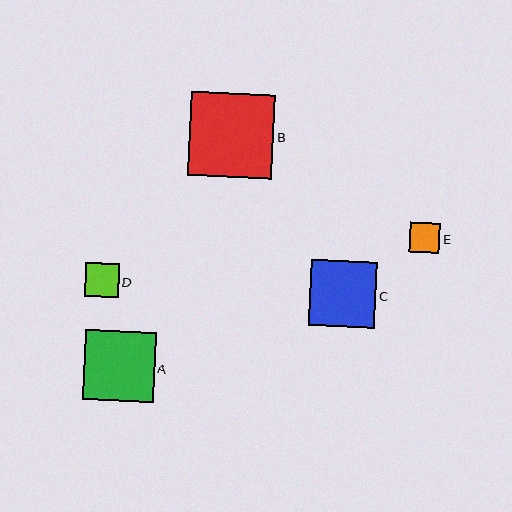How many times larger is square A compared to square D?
Square A is approximately 2.1 times the size of square D.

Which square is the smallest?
Square E is the smallest with a size of approximately 30 pixels.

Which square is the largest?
Square B is the largest with a size of approximately 85 pixels.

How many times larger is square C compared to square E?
Square C is approximately 2.2 times the size of square E.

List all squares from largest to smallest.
From largest to smallest: B, A, C, D, E.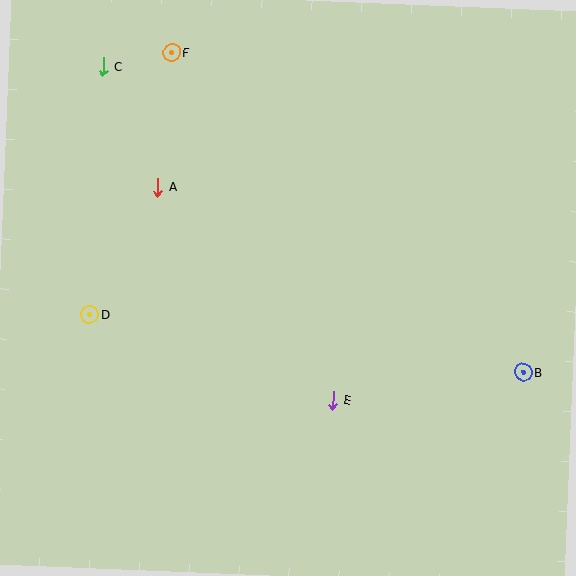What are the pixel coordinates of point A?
Point A is at (158, 187).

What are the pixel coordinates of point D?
Point D is at (89, 314).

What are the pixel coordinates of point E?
Point E is at (333, 400).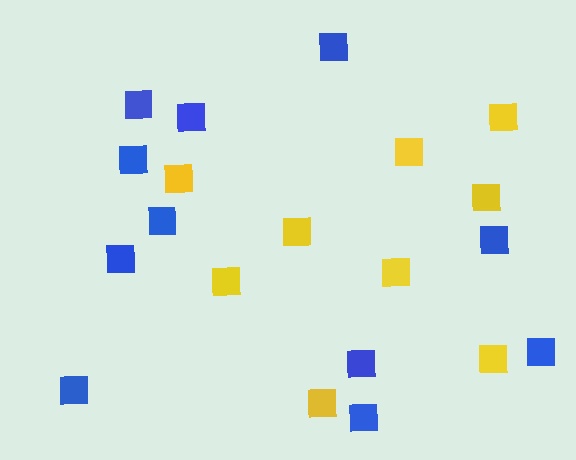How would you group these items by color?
There are 2 groups: one group of yellow squares (9) and one group of blue squares (11).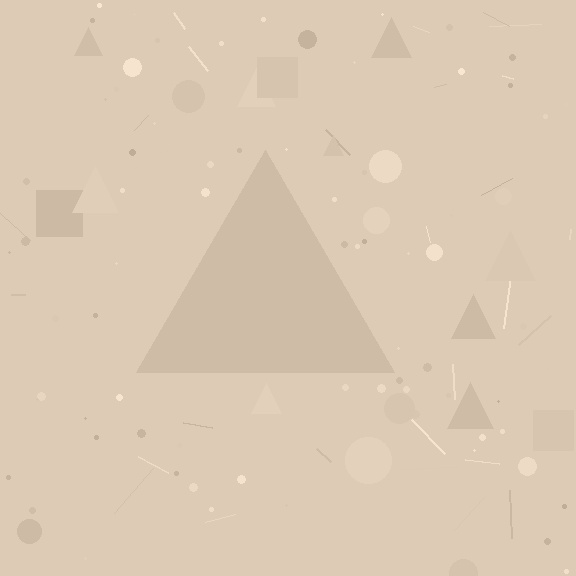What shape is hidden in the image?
A triangle is hidden in the image.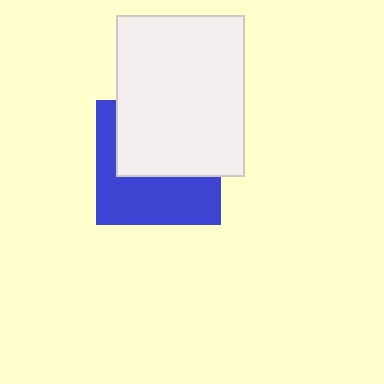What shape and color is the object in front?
The object in front is a white rectangle.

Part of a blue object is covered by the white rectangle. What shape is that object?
It is a square.